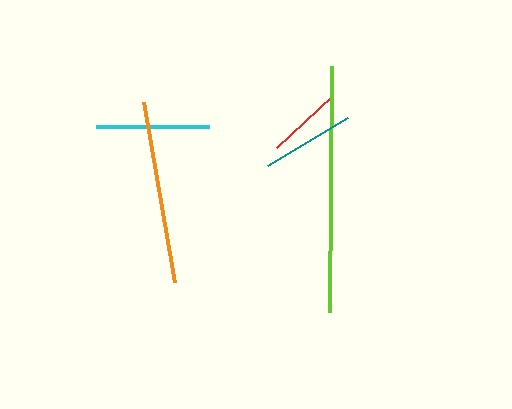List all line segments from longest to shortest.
From longest to shortest: lime, orange, cyan, teal, red.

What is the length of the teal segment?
The teal segment is approximately 93 pixels long.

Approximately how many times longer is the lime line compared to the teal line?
The lime line is approximately 2.6 times the length of the teal line.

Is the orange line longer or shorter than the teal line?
The orange line is longer than the teal line.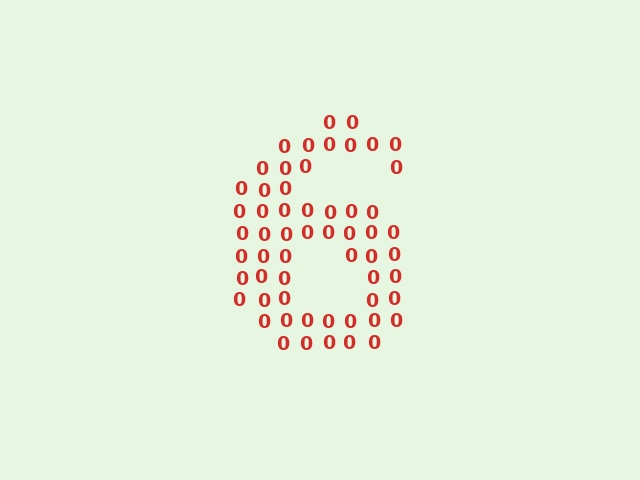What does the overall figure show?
The overall figure shows the digit 6.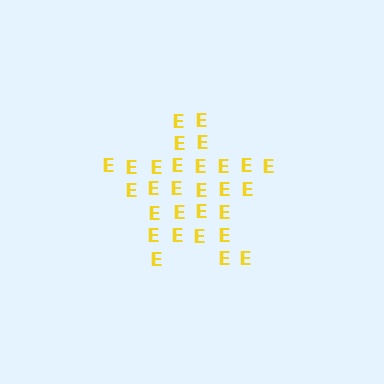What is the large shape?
The large shape is a star.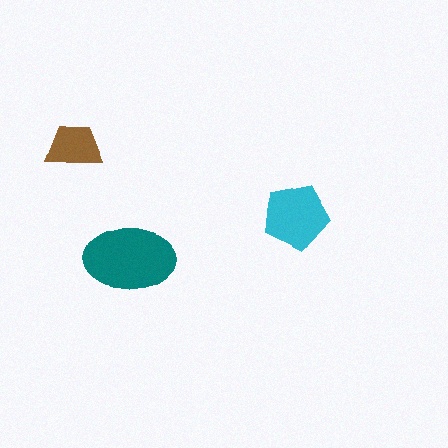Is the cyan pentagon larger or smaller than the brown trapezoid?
Larger.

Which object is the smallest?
The brown trapezoid.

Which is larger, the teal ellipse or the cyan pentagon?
The teal ellipse.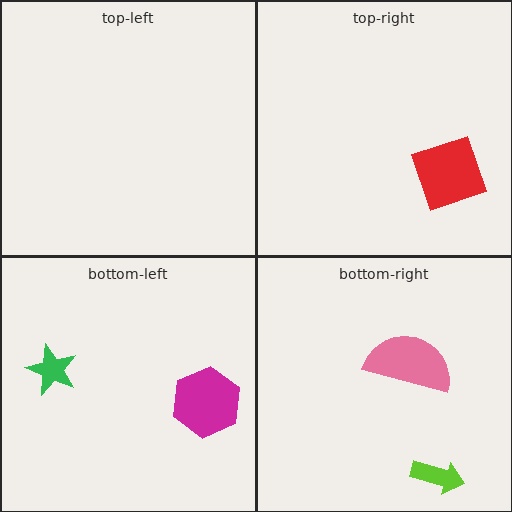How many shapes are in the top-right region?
1.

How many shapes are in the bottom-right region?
2.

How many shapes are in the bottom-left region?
2.